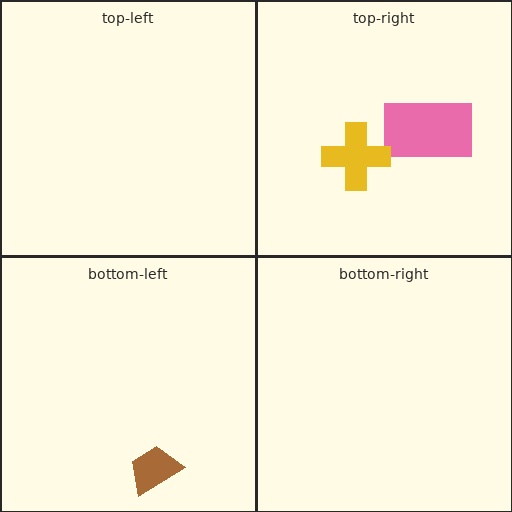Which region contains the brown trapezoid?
The bottom-left region.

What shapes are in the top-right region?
The pink rectangle, the yellow cross.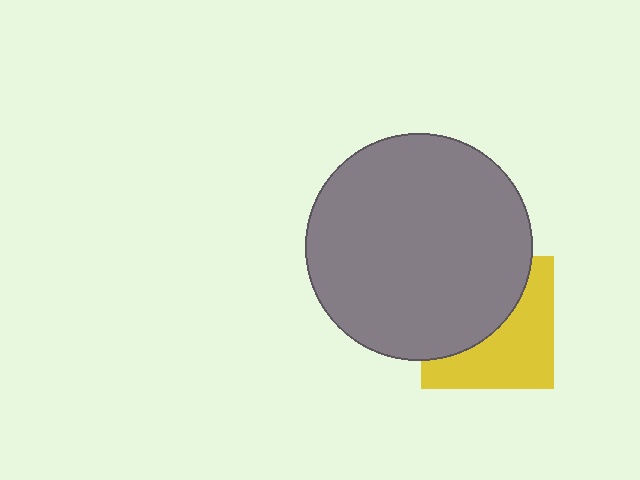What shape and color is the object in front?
The object in front is a gray circle.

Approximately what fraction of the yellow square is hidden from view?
Roughly 51% of the yellow square is hidden behind the gray circle.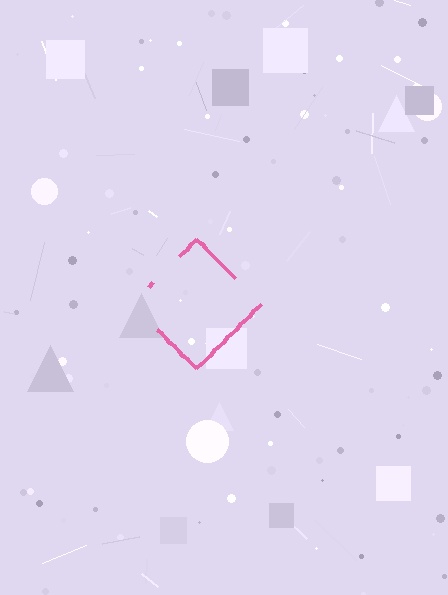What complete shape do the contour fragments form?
The contour fragments form a diamond.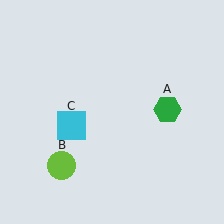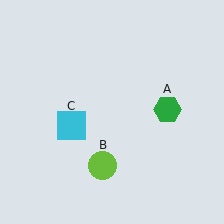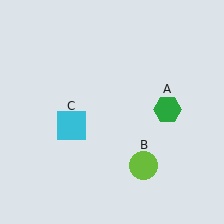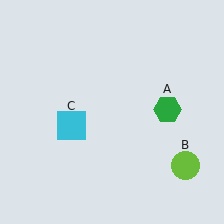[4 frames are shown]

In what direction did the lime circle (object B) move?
The lime circle (object B) moved right.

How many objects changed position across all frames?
1 object changed position: lime circle (object B).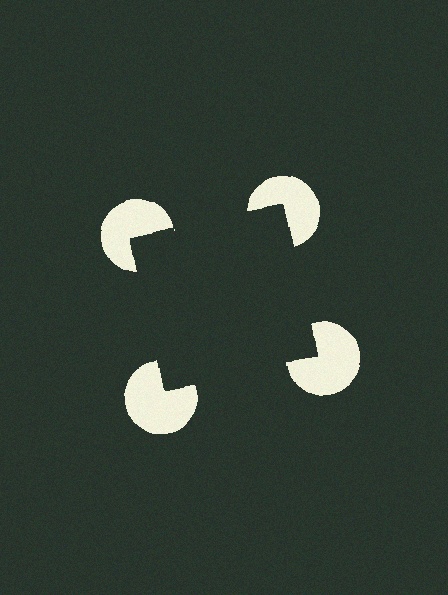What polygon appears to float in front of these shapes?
An illusory square — its edges are inferred from the aligned wedge cuts in the pac-man discs, not physically drawn.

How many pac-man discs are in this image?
There are 4 — one at each vertex of the illusory square.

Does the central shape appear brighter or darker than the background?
It typically appears slightly darker than the background, even though no actual brightness change is drawn.